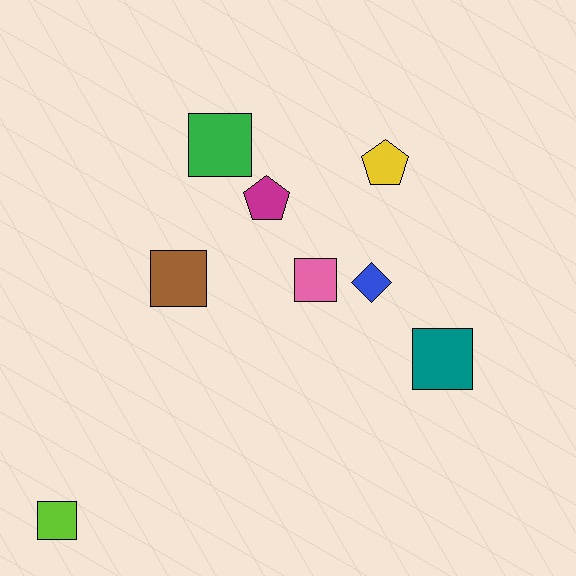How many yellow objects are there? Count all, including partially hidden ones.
There is 1 yellow object.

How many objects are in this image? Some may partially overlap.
There are 8 objects.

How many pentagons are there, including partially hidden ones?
There are 2 pentagons.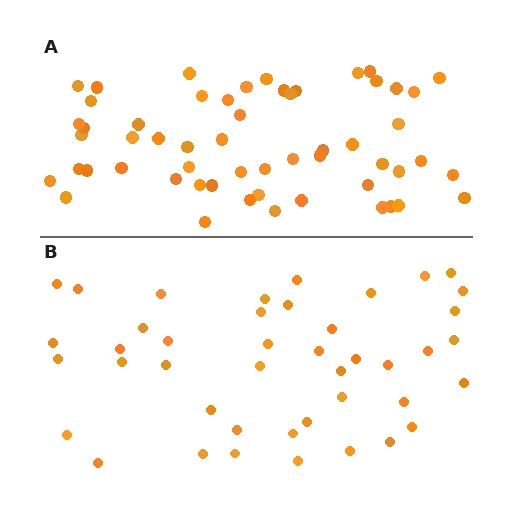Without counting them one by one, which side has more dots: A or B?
Region A (the top region) has more dots.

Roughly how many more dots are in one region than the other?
Region A has approximately 15 more dots than region B.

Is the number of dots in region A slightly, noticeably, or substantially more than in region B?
Region A has noticeably more, but not dramatically so. The ratio is roughly 1.3 to 1.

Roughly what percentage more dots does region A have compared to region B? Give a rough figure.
About 30% more.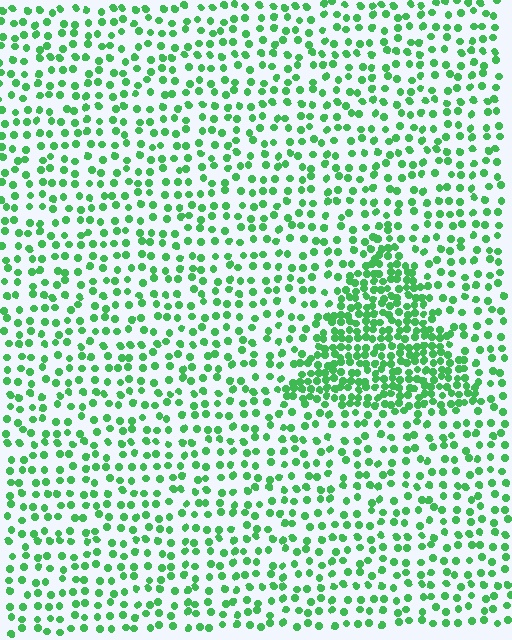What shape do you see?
I see a triangle.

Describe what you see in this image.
The image contains small green elements arranged at two different densities. A triangle-shaped region is visible where the elements are more densely packed than the surrounding area.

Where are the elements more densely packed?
The elements are more densely packed inside the triangle boundary.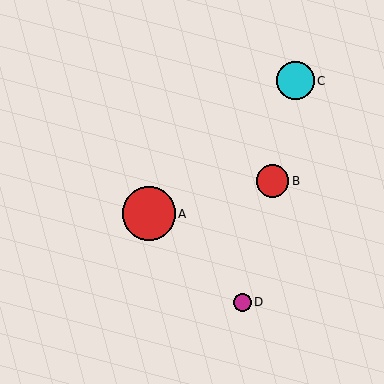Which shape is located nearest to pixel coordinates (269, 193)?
The red circle (labeled B) at (273, 181) is nearest to that location.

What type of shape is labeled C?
Shape C is a cyan circle.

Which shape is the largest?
The red circle (labeled A) is the largest.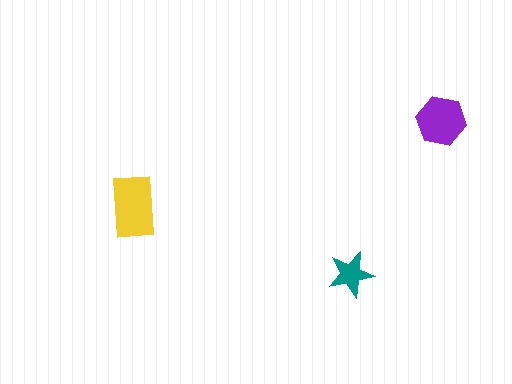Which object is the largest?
The yellow rectangle.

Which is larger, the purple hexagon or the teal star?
The purple hexagon.